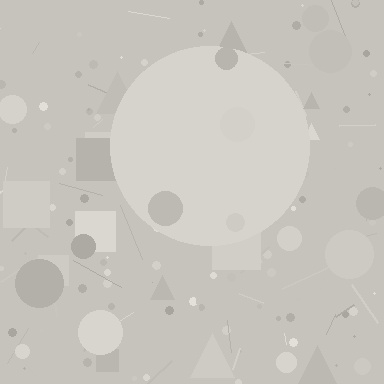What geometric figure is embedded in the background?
A circle is embedded in the background.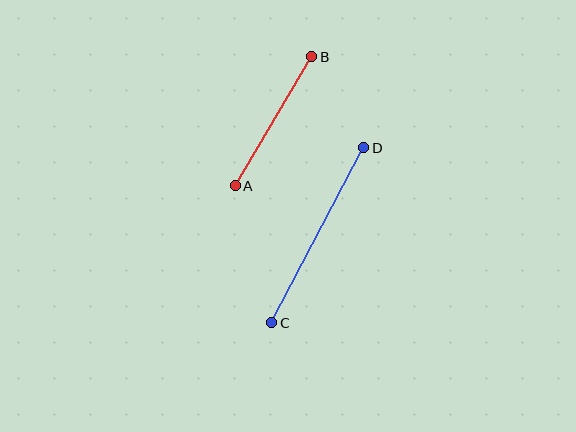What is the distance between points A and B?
The distance is approximately 150 pixels.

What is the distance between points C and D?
The distance is approximately 198 pixels.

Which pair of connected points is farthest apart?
Points C and D are farthest apart.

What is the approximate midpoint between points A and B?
The midpoint is at approximately (273, 121) pixels.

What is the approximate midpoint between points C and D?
The midpoint is at approximately (318, 235) pixels.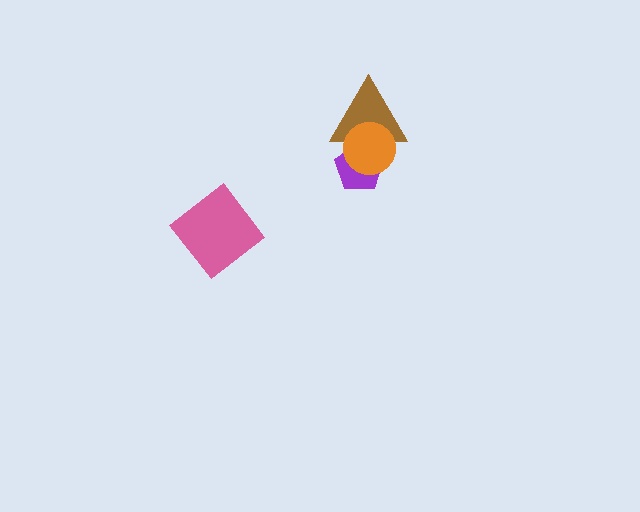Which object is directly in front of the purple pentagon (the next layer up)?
The brown triangle is directly in front of the purple pentagon.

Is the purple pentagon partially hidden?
Yes, it is partially covered by another shape.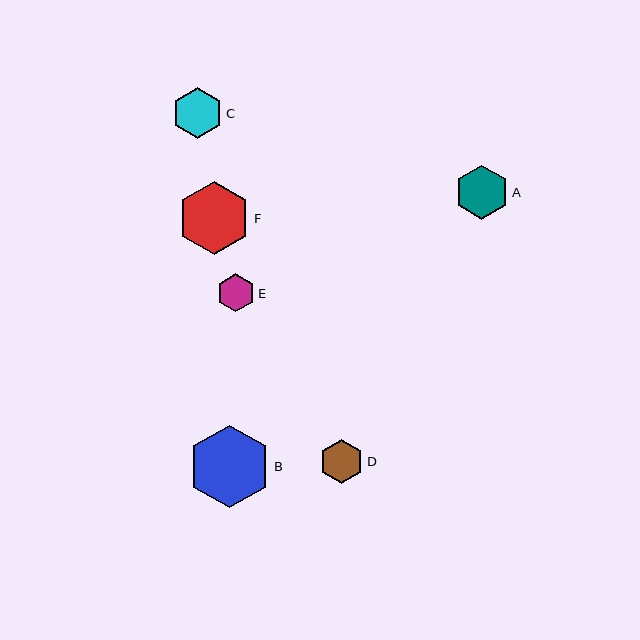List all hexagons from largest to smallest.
From largest to smallest: B, F, A, C, D, E.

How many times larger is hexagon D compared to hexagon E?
Hexagon D is approximately 1.2 times the size of hexagon E.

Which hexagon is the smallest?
Hexagon E is the smallest with a size of approximately 37 pixels.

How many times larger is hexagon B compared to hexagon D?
Hexagon B is approximately 1.9 times the size of hexagon D.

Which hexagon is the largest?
Hexagon B is the largest with a size of approximately 83 pixels.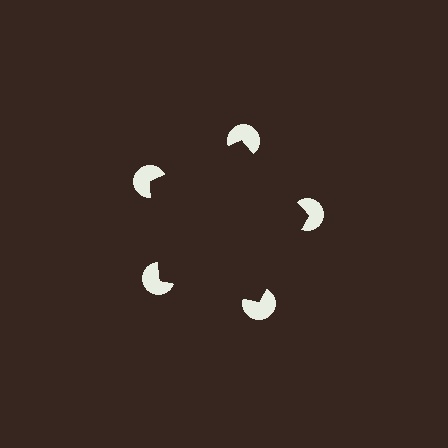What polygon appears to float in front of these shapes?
An illusory pentagon — its edges are inferred from the aligned wedge cuts in the pac-man discs, not physically drawn.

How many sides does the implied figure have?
5 sides.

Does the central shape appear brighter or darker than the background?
It typically appears slightly darker than the background, even though no actual brightness change is drawn.